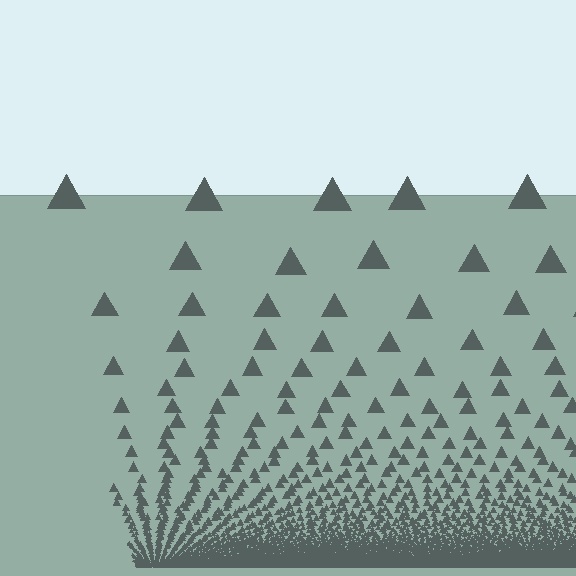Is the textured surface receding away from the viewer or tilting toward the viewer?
The surface appears to tilt toward the viewer. Texture elements get larger and sparser toward the top.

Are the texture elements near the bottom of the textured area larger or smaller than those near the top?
Smaller. The gradient is inverted — elements near the bottom are smaller and denser.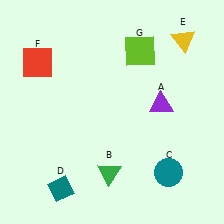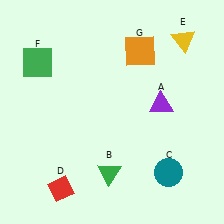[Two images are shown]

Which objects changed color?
D changed from teal to red. F changed from red to green. G changed from lime to orange.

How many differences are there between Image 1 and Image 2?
There are 3 differences between the two images.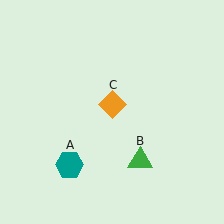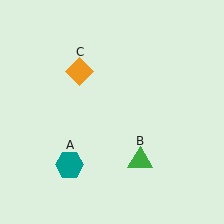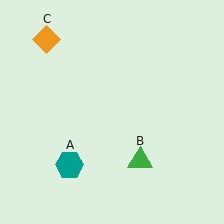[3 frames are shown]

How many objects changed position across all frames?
1 object changed position: orange diamond (object C).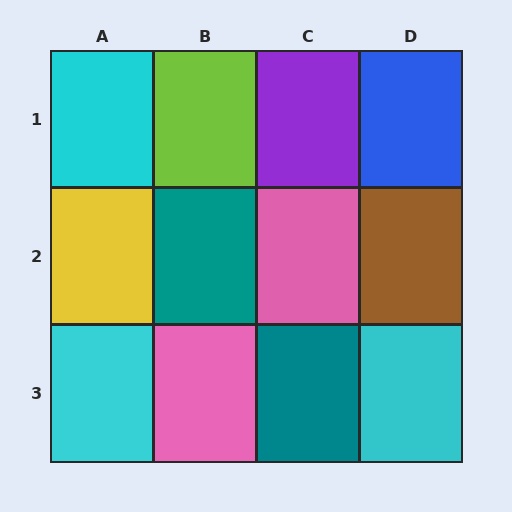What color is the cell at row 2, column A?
Yellow.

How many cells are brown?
1 cell is brown.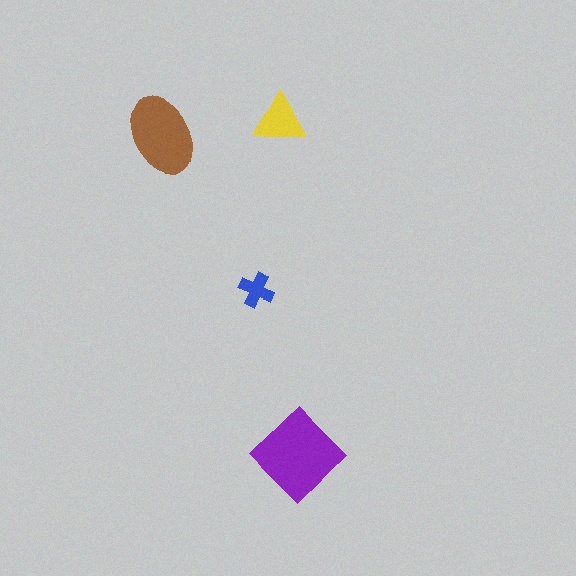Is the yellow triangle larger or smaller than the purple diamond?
Smaller.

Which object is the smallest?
The blue cross.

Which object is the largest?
The purple diamond.